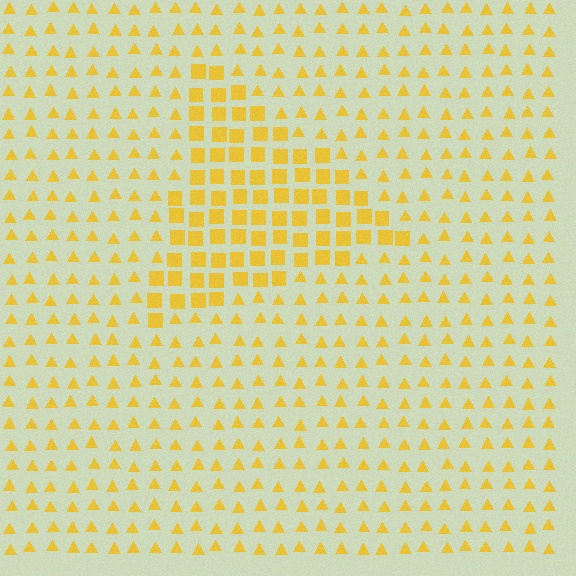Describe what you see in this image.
The image is filled with small yellow elements arranged in a uniform grid. A triangle-shaped region contains squares, while the surrounding area contains triangles. The boundary is defined purely by the change in element shape.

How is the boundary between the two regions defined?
The boundary is defined by a change in element shape: squares inside vs. triangles outside. All elements share the same color and spacing.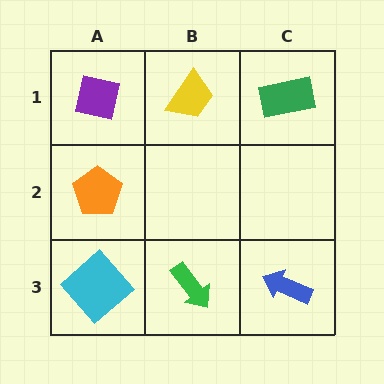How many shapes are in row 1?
3 shapes.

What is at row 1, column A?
A purple square.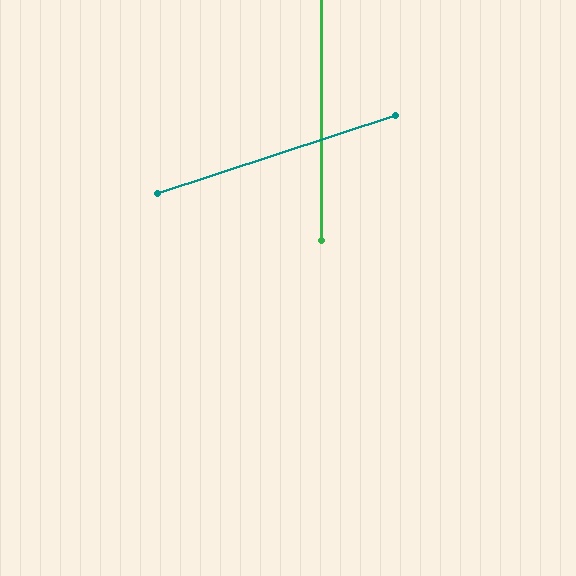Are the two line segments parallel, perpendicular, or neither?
Neither parallel nor perpendicular — they differ by about 72°.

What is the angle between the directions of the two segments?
Approximately 72 degrees.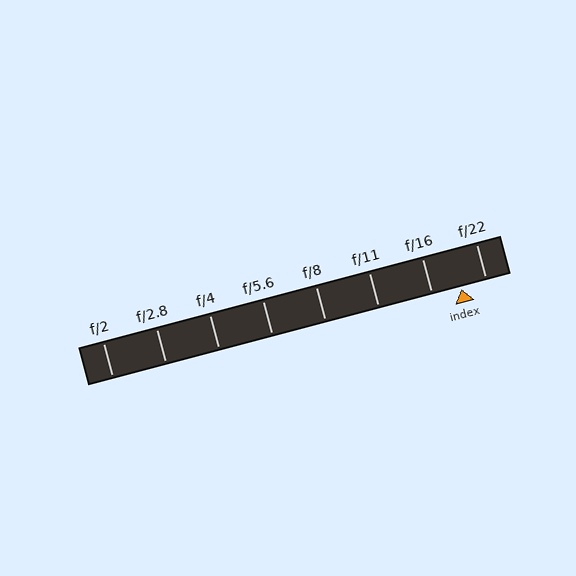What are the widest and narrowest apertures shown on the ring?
The widest aperture shown is f/2 and the narrowest is f/22.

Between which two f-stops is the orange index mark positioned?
The index mark is between f/16 and f/22.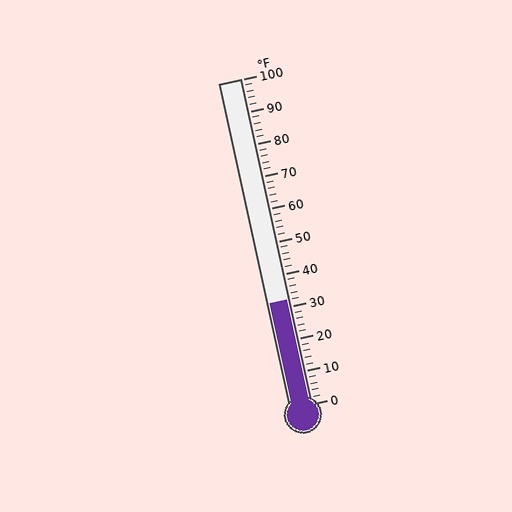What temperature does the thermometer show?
The thermometer shows approximately 32°F.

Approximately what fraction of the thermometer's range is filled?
The thermometer is filled to approximately 30% of its range.